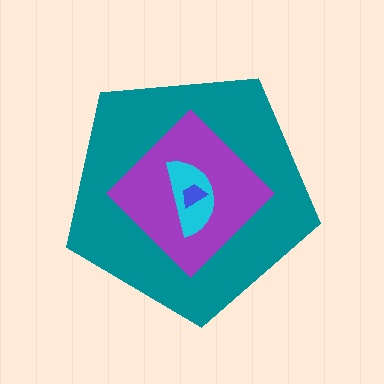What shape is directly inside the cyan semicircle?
The blue trapezoid.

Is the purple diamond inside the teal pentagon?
Yes.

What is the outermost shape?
The teal pentagon.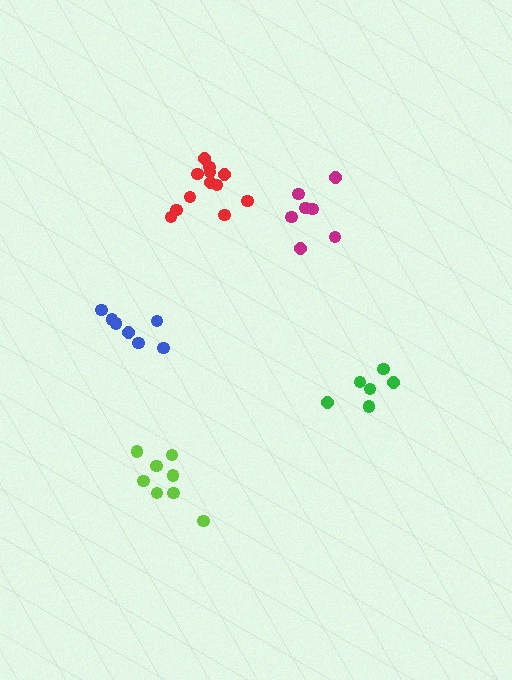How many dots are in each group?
Group 1: 12 dots, Group 2: 8 dots, Group 3: 7 dots, Group 4: 7 dots, Group 5: 6 dots (40 total).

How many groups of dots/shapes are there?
There are 5 groups.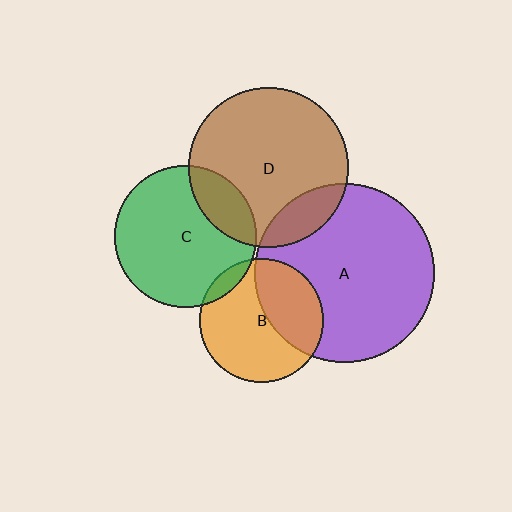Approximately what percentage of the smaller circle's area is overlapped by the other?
Approximately 15%.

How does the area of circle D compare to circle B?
Approximately 1.7 times.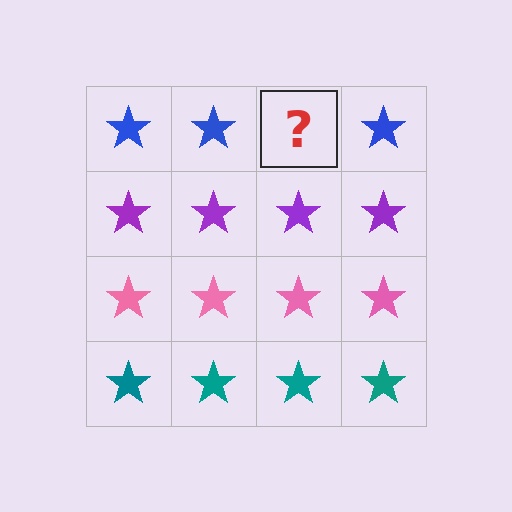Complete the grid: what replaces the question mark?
The question mark should be replaced with a blue star.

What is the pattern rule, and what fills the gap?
The rule is that each row has a consistent color. The gap should be filled with a blue star.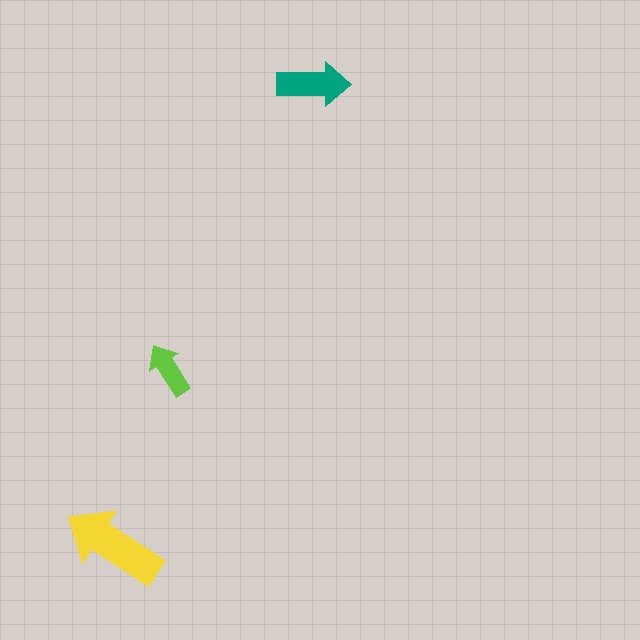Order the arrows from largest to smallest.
the yellow one, the teal one, the lime one.